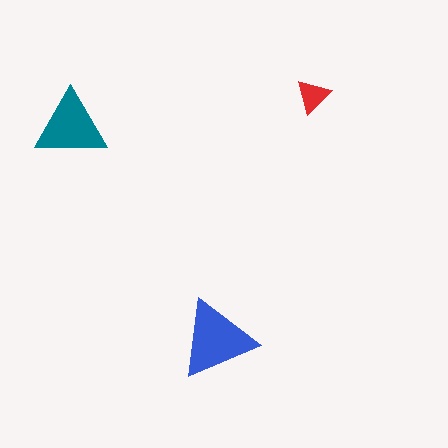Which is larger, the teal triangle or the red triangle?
The teal one.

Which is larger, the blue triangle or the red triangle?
The blue one.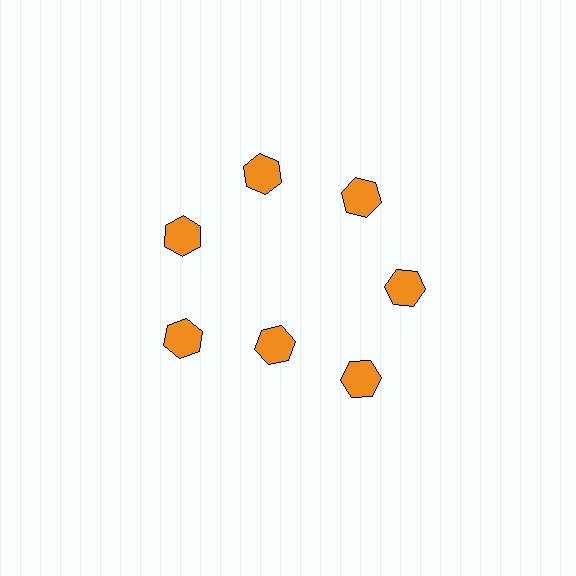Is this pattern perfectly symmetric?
No. The 7 orange hexagons are arranged in a ring, but one element near the 6 o'clock position is pulled inward toward the center, breaking the 7-fold rotational symmetry.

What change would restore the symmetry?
The symmetry would be restored by moving it outward, back onto the ring so that all 7 hexagons sit at equal angles and equal distance from the center.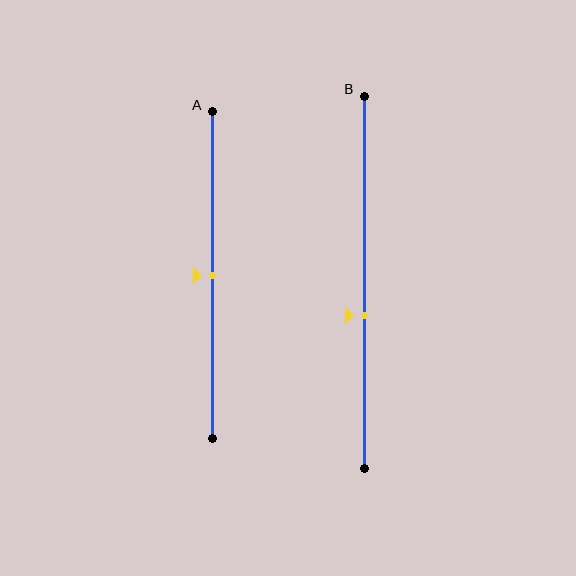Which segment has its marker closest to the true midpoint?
Segment A has its marker closest to the true midpoint.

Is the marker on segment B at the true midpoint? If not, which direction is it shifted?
No, the marker on segment B is shifted downward by about 9% of the segment length.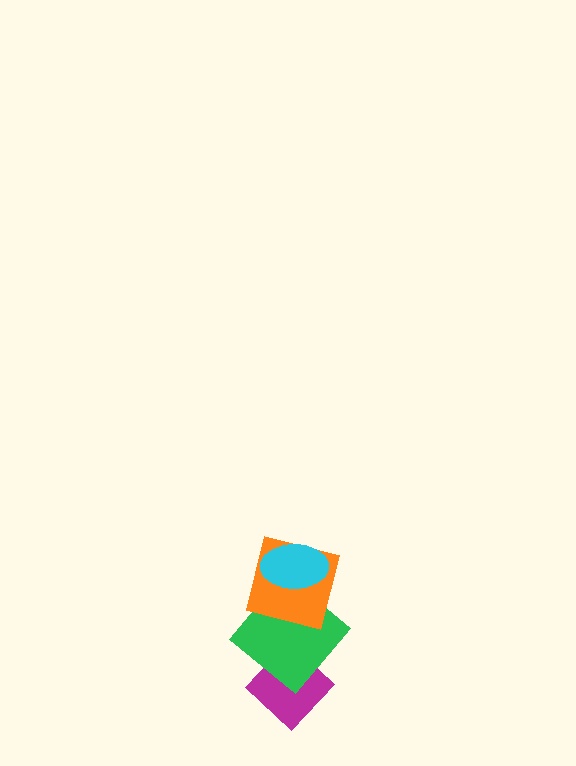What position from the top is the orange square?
The orange square is 2nd from the top.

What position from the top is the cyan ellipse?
The cyan ellipse is 1st from the top.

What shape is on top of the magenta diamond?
The green diamond is on top of the magenta diamond.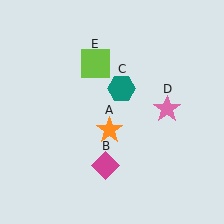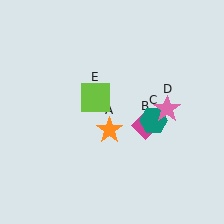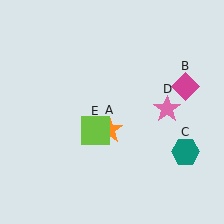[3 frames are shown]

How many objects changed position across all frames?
3 objects changed position: magenta diamond (object B), teal hexagon (object C), lime square (object E).